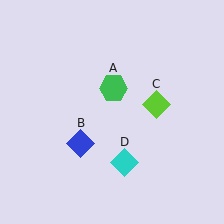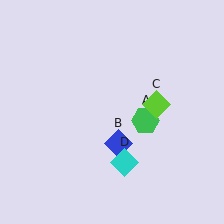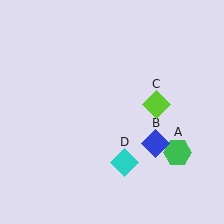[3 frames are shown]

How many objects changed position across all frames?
2 objects changed position: green hexagon (object A), blue diamond (object B).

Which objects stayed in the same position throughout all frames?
Lime diamond (object C) and cyan diamond (object D) remained stationary.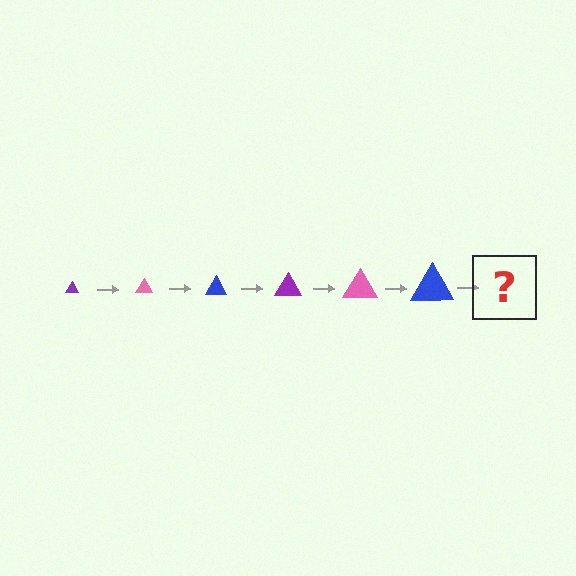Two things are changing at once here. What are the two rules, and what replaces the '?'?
The two rules are that the triangle grows larger each step and the color cycles through purple, pink, and blue. The '?' should be a purple triangle, larger than the previous one.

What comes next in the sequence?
The next element should be a purple triangle, larger than the previous one.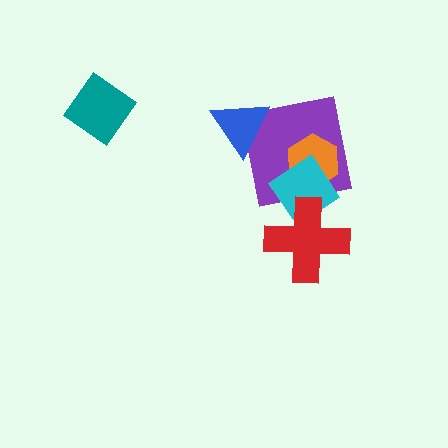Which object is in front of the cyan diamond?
The red cross is in front of the cyan diamond.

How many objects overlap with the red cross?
1 object overlaps with the red cross.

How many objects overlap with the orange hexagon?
2 objects overlap with the orange hexagon.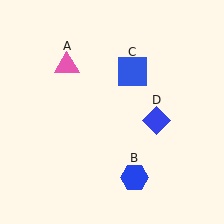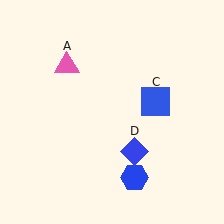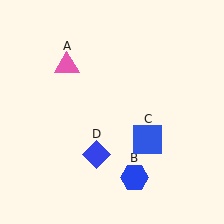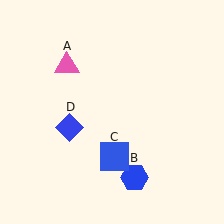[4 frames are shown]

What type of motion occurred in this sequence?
The blue square (object C), blue diamond (object D) rotated clockwise around the center of the scene.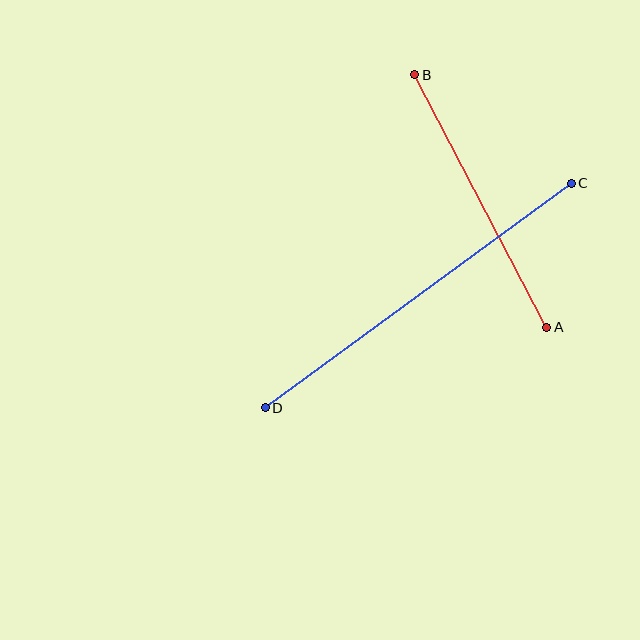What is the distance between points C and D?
The distance is approximately 379 pixels.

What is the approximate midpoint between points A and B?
The midpoint is at approximately (481, 201) pixels.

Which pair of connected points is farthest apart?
Points C and D are farthest apart.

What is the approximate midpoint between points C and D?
The midpoint is at approximately (418, 296) pixels.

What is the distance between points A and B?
The distance is approximately 285 pixels.